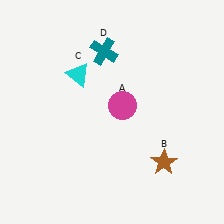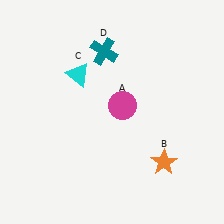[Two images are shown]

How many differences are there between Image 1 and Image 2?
There is 1 difference between the two images.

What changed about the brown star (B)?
In Image 1, B is brown. In Image 2, it changed to orange.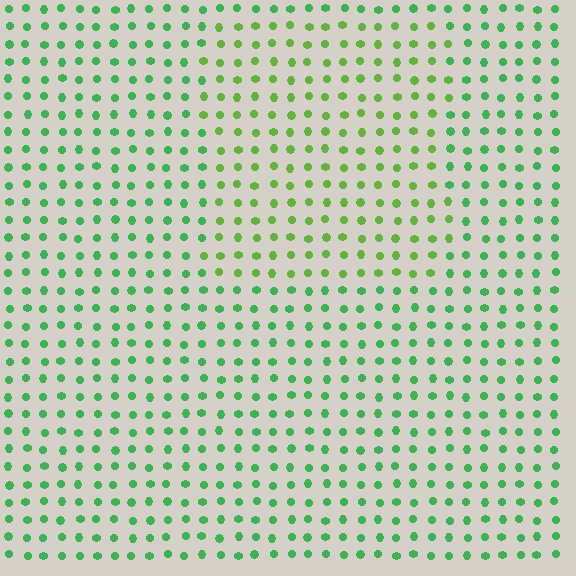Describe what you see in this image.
The image is filled with small green elements in a uniform arrangement. A rectangle-shaped region is visible where the elements are tinted to a slightly different hue, forming a subtle color boundary.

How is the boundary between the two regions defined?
The boundary is defined purely by a slight shift in hue (about 30 degrees). Spacing, size, and orientation are identical on both sides.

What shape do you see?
I see a rectangle.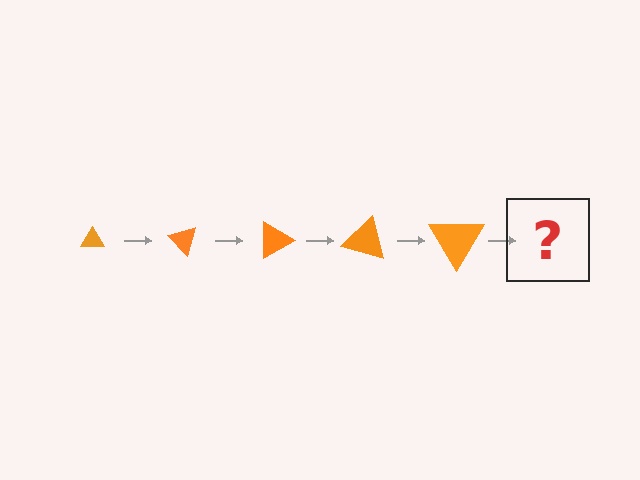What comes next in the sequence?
The next element should be a triangle, larger than the previous one and rotated 225 degrees from the start.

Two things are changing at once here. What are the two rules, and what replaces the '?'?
The two rules are that the triangle grows larger each step and it rotates 45 degrees each step. The '?' should be a triangle, larger than the previous one and rotated 225 degrees from the start.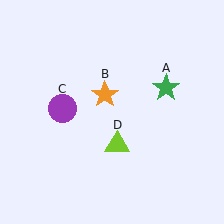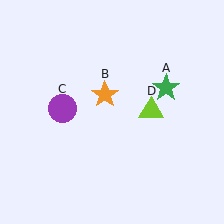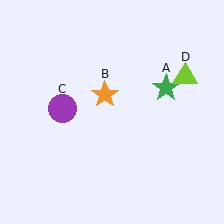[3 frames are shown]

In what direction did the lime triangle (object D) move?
The lime triangle (object D) moved up and to the right.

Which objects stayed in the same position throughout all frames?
Green star (object A) and orange star (object B) and purple circle (object C) remained stationary.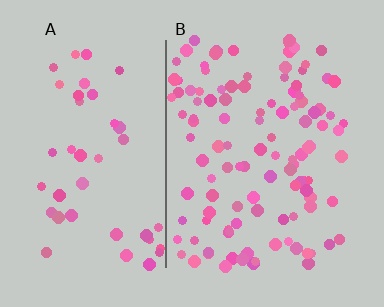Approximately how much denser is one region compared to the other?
Approximately 2.6× — region B over region A.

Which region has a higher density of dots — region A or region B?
B (the right).